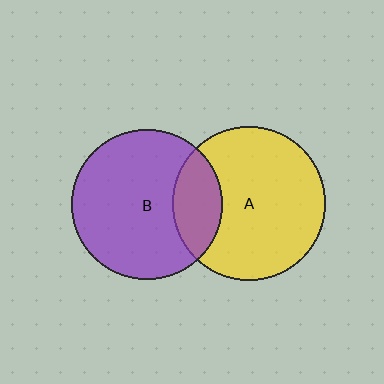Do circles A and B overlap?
Yes.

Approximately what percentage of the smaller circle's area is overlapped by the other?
Approximately 20%.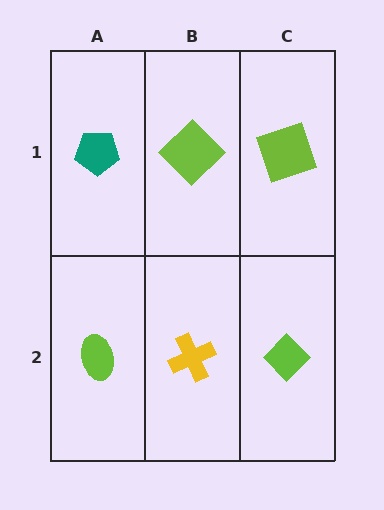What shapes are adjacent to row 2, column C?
A lime square (row 1, column C), a yellow cross (row 2, column B).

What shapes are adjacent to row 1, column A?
A lime ellipse (row 2, column A), a lime diamond (row 1, column B).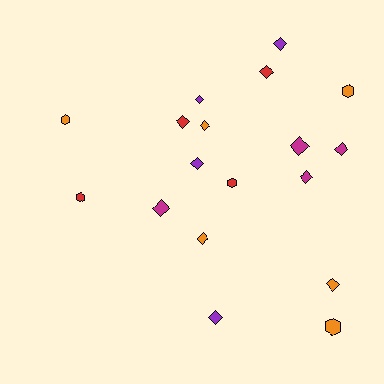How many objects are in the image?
There are 18 objects.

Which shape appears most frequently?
Diamond, with 13 objects.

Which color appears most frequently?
Orange, with 6 objects.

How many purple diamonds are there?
There are 4 purple diamonds.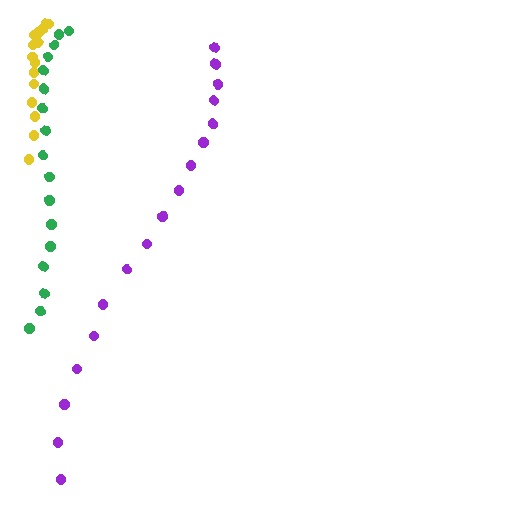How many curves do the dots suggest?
There are 3 distinct paths.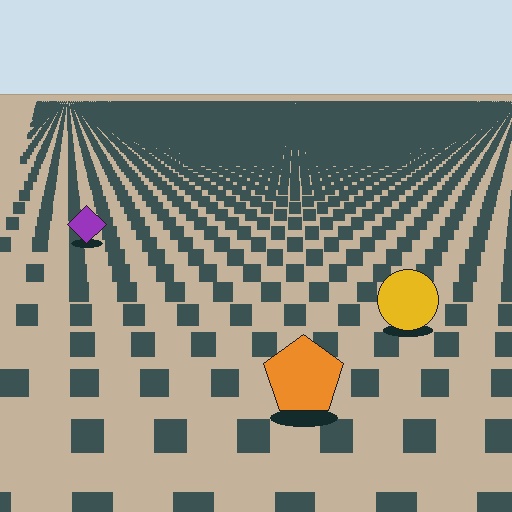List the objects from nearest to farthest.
From nearest to farthest: the orange pentagon, the yellow circle, the purple diamond.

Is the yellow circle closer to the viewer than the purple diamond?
Yes. The yellow circle is closer — you can tell from the texture gradient: the ground texture is coarser near it.